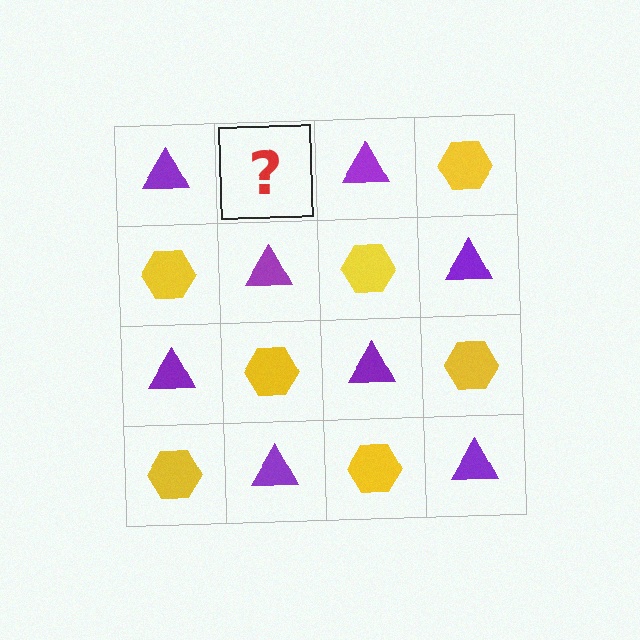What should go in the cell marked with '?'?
The missing cell should contain a yellow hexagon.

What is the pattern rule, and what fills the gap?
The rule is that it alternates purple triangle and yellow hexagon in a checkerboard pattern. The gap should be filled with a yellow hexagon.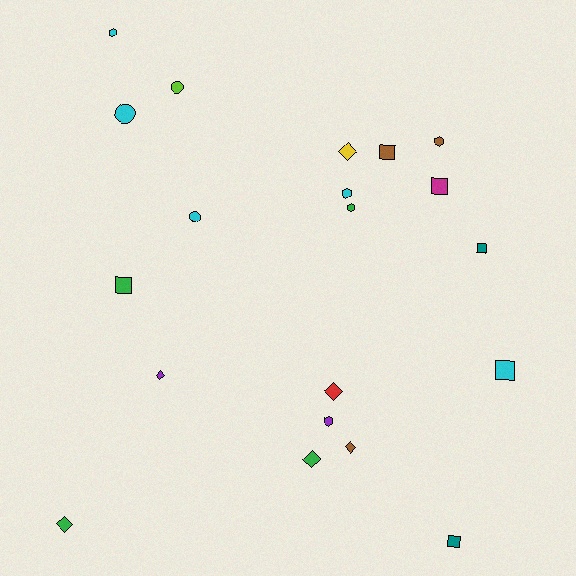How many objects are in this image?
There are 20 objects.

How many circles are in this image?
There are 3 circles.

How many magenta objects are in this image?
There is 1 magenta object.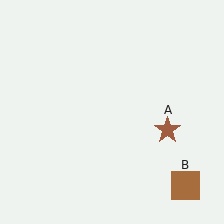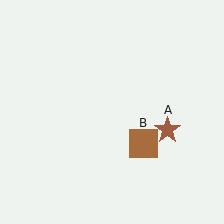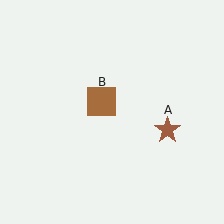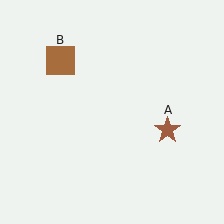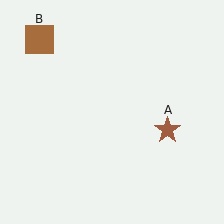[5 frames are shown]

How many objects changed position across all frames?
1 object changed position: brown square (object B).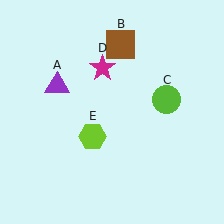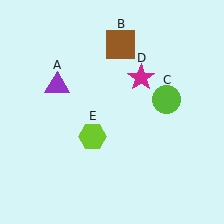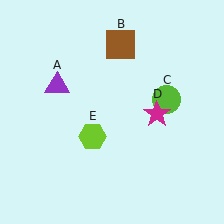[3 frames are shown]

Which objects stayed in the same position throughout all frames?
Purple triangle (object A) and brown square (object B) and lime circle (object C) and lime hexagon (object E) remained stationary.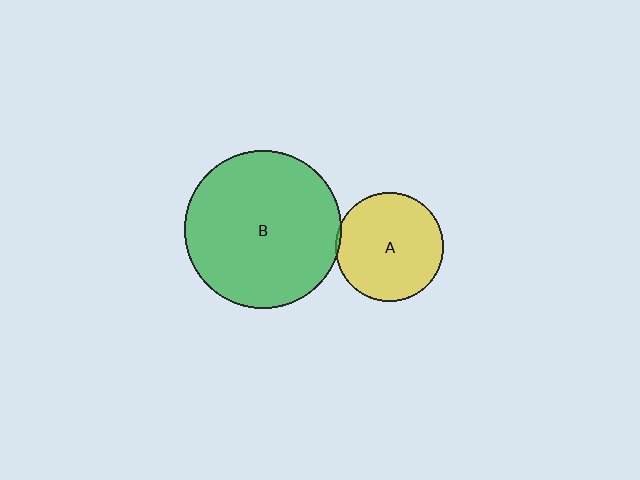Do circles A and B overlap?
Yes.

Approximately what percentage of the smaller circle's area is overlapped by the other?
Approximately 5%.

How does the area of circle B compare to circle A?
Approximately 2.1 times.